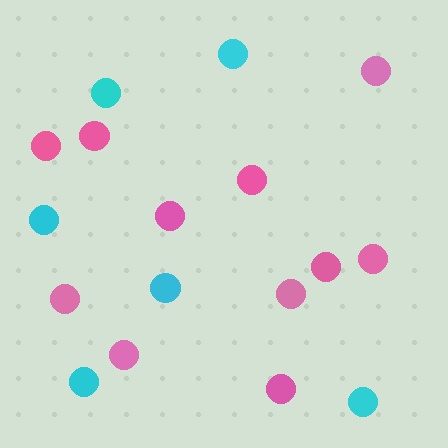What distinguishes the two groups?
There are 2 groups: one group of cyan circles (6) and one group of pink circles (11).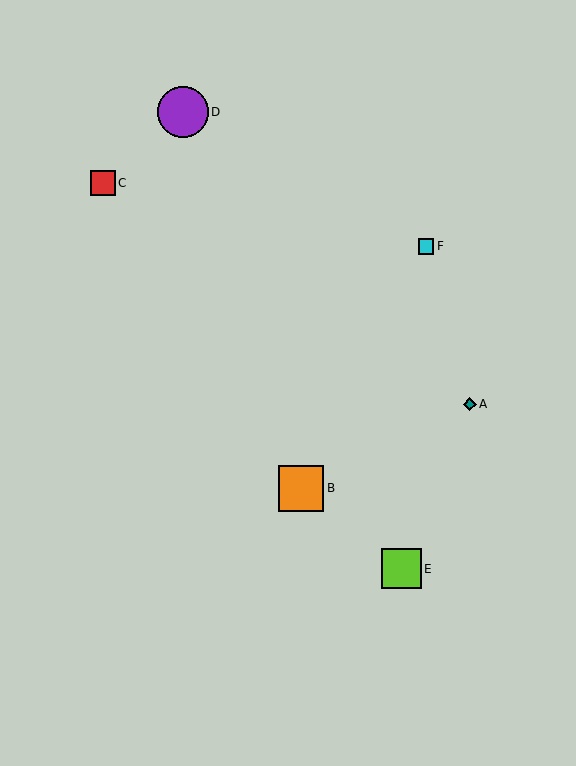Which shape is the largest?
The purple circle (labeled D) is the largest.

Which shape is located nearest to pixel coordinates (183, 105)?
The purple circle (labeled D) at (183, 112) is nearest to that location.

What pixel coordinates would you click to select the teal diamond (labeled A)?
Click at (470, 404) to select the teal diamond A.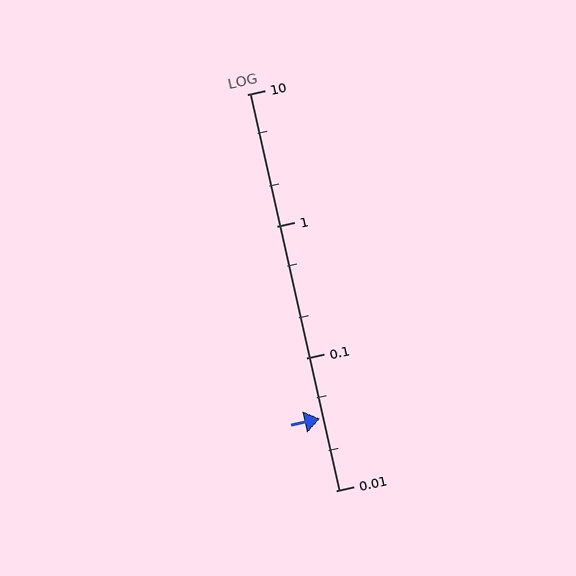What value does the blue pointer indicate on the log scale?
The pointer indicates approximately 0.035.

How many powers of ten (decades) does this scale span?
The scale spans 3 decades, from 0.01 to 10.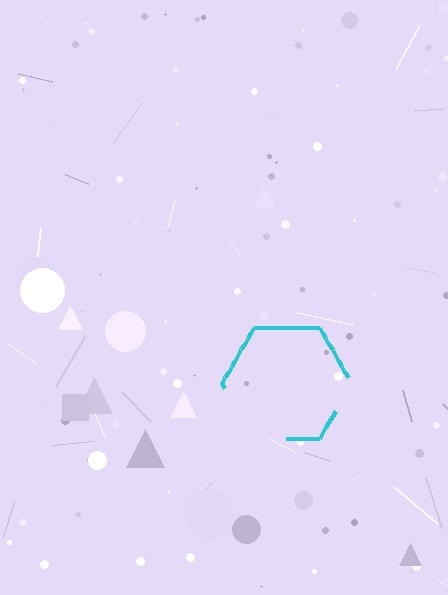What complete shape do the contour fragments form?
The contour fragments form a hexagon.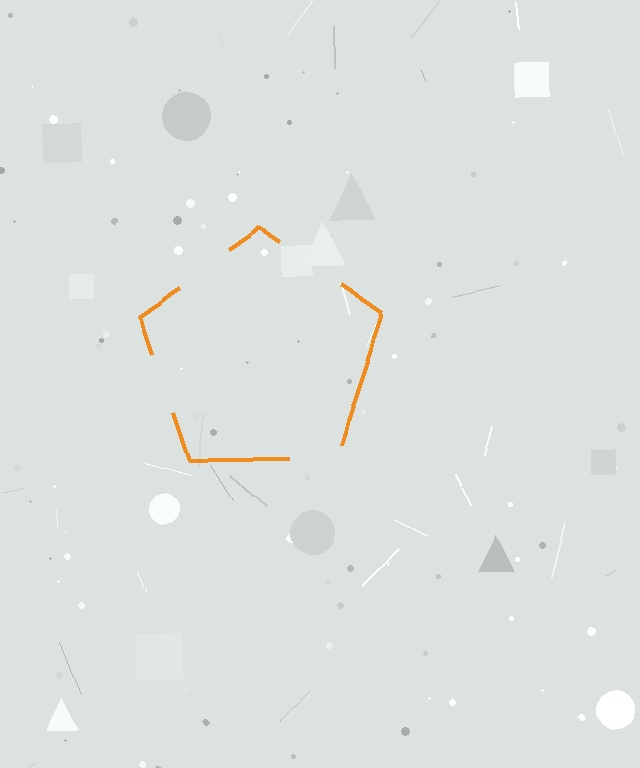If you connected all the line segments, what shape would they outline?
They would outline a pentagon.